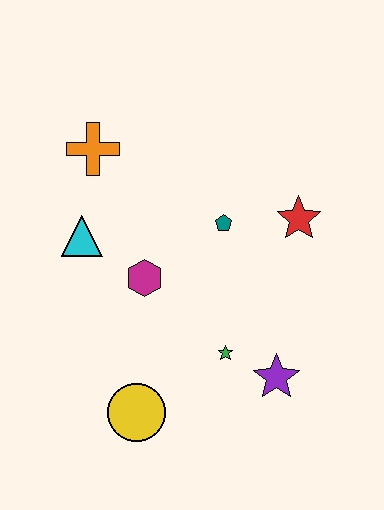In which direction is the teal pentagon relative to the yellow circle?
The teal pentagon is above the yellow circle.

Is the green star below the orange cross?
Yes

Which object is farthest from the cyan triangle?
The purple star is farthest from the cyan triangle.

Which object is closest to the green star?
The purple star is closest to the green star.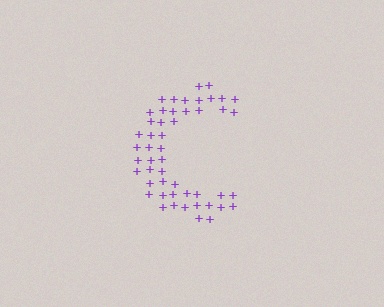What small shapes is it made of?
It is made of small plus signs.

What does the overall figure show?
The overall figure shows the letter C.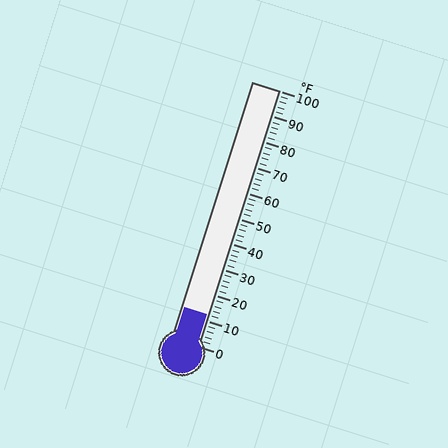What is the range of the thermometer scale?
The thermometer scale ranges from 0°F to 100°F.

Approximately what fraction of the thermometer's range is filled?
The thermometer is filled to approximately 10% of its range.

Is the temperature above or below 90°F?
The temperature is below 90°F.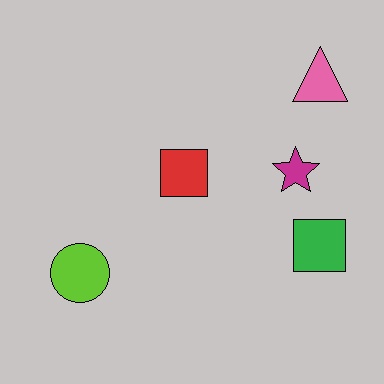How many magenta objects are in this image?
There is 1 magenta object.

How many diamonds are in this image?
There are no diamonds.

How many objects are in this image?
There are 5 objects.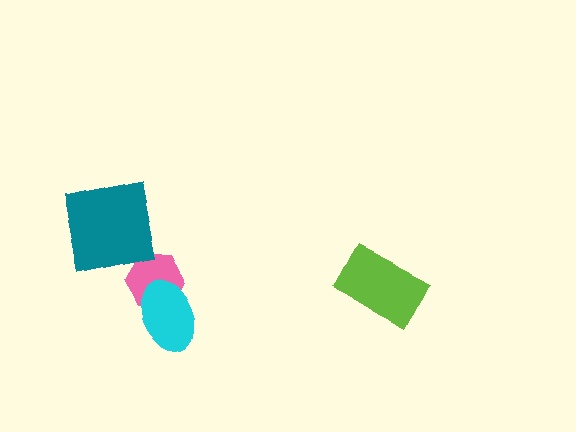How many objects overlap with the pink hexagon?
1 object overlaps with the pink hexagon.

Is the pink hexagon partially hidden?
Yes, it is partially covered by another shape.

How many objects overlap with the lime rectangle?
0 objects overlap with the lime rectangle.